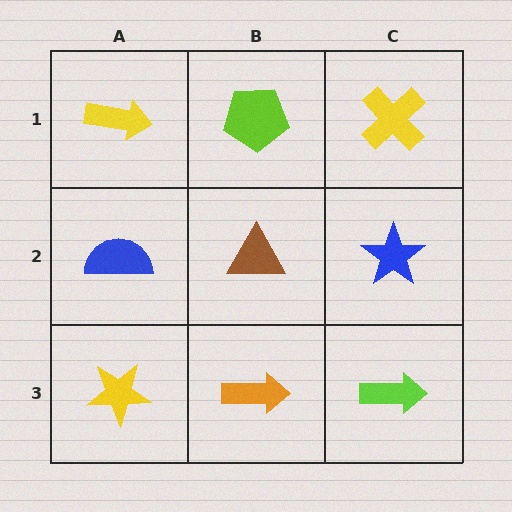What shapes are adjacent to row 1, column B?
A brown triangle (row 2, column B), a yellow arrow (row 1, column A), a yellow cross (row 1, column C).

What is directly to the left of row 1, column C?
A lime pentagon.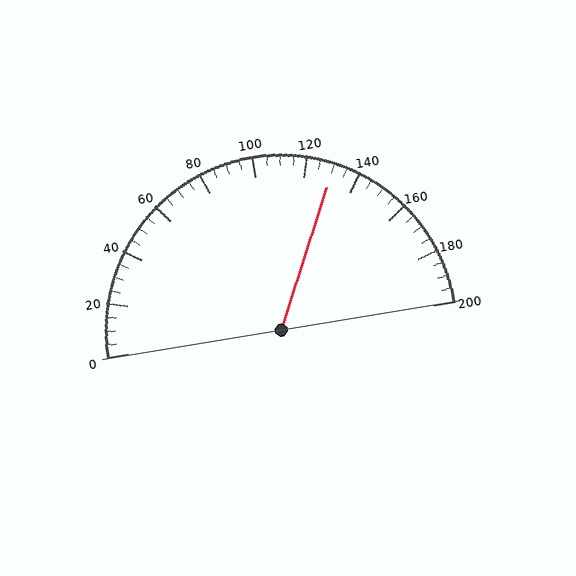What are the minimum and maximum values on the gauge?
The gauge ranges from 0 to 200.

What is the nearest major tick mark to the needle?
The nearest major tick mark is 120.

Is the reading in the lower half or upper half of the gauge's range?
The reading is in the upper half of the range (0 to 200).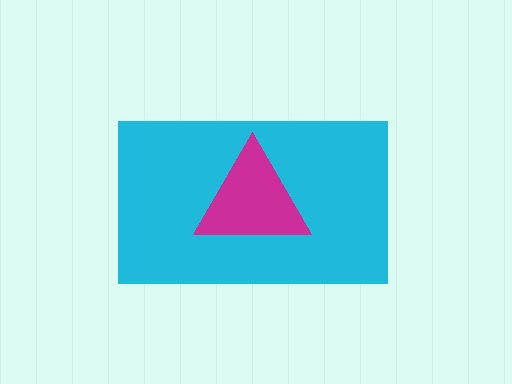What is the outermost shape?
The cyan rectangle.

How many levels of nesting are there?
2.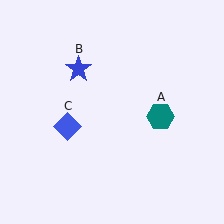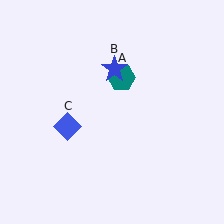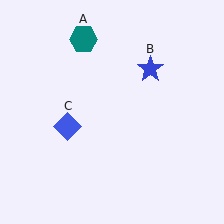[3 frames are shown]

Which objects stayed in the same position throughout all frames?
Blue diamond (object C) remained stationary.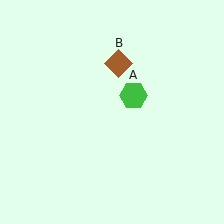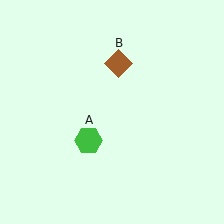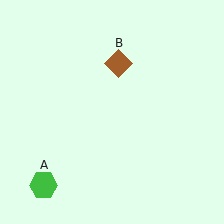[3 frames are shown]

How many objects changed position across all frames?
1 object changed position: green hexagon (object A).